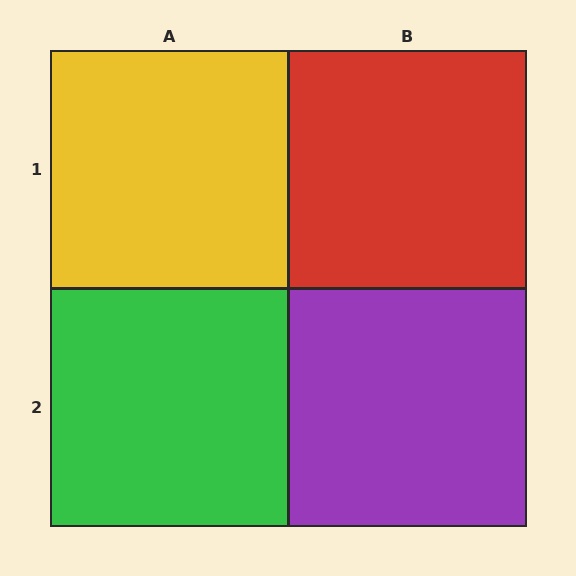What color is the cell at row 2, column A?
Green.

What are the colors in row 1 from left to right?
Yellow, red.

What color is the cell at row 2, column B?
Purple.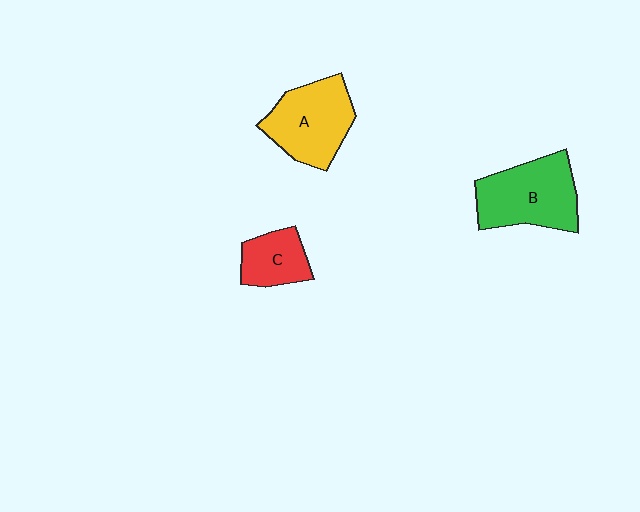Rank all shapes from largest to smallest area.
From largest to smallest: B (green), A (yellow), C (red).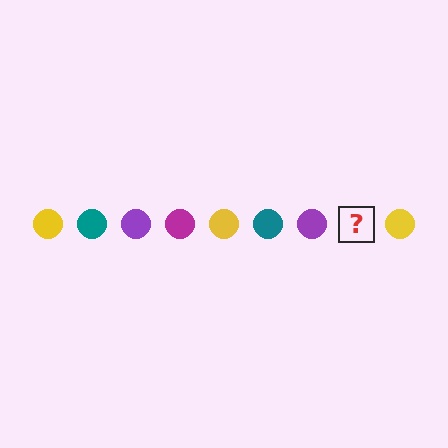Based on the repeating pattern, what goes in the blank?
The blank should be a magenta circle.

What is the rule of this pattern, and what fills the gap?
The rule is that the pattern cycles through yellow, teal, purple, magenta circles. The gap should be filled with a magenta circle.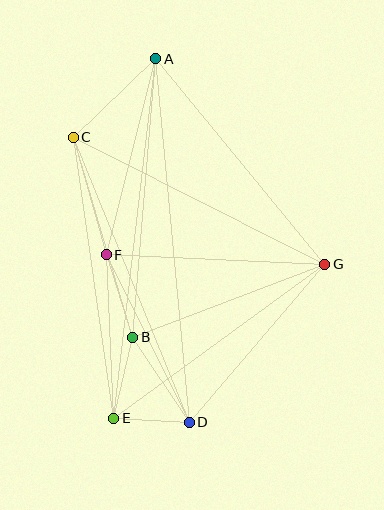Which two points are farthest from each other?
Points A and D are farthest from each other.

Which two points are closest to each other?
Points D and E are closest to each other.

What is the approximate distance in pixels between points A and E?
The distance between A and E is approximately 362 pixels.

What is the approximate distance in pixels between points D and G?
The distance between D and G is approximately 208 pixels.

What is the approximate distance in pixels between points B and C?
The distance between B and C is approximately 208 pixels.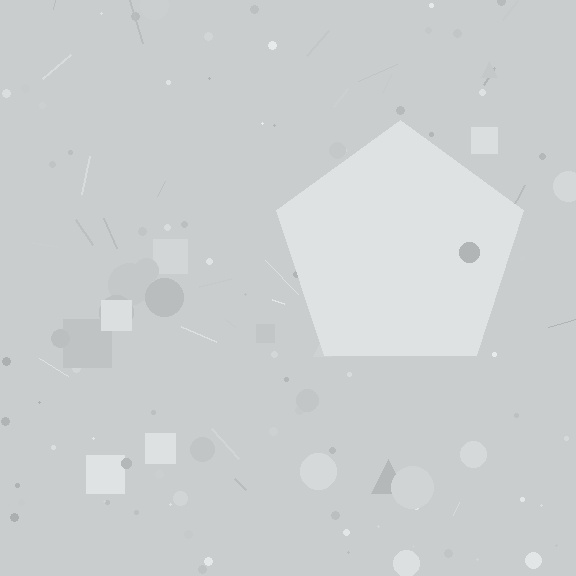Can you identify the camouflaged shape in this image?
The camouflaged shape is a pentagon.